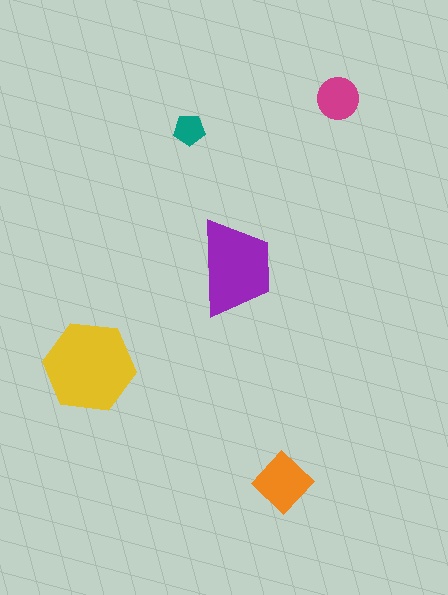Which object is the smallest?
The teal pentagon.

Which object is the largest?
The yellow hexagon.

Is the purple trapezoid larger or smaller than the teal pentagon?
Larger.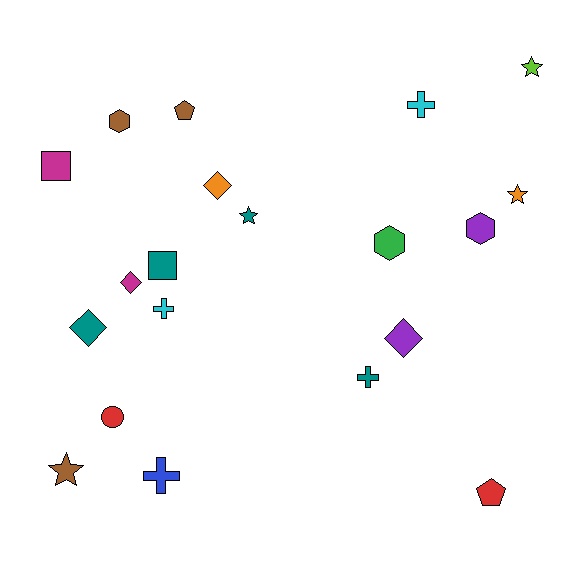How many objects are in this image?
There are 20 objects.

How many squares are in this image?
There are 2 squares.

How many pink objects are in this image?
There are no pink objects.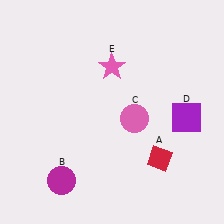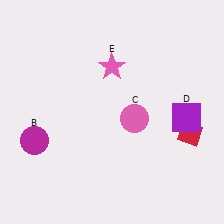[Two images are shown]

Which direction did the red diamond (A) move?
The red diamond (A) moved right.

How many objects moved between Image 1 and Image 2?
2 objects moved between the two images.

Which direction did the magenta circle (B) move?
The magenta circle (B) moved up.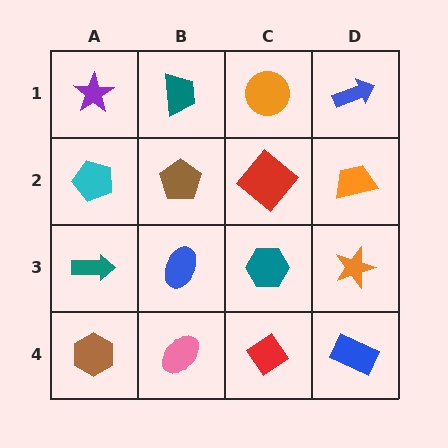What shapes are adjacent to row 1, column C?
A red diamond (row 2, column C), a teal trapezoid (row 1, column B), a blue arrow (row 1, column D).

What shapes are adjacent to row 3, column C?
A red diamond (row 2, column C), a red diamond (row 4, column C), a blue ellipse (row 3, column B), an orange star (row 3, column D).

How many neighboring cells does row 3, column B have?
4.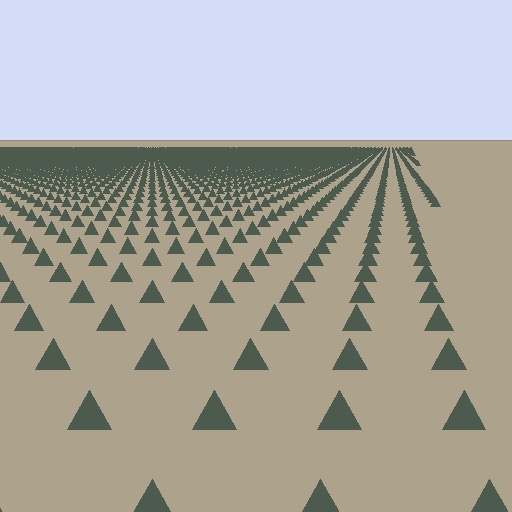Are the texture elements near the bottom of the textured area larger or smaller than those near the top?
Larger. Near the bottom, elements are closer to the viewer and appear at a bigger on-screen size.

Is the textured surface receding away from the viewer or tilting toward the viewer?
The surface is receding away from the viewer. Texture elements get smaller and denser toward the top.